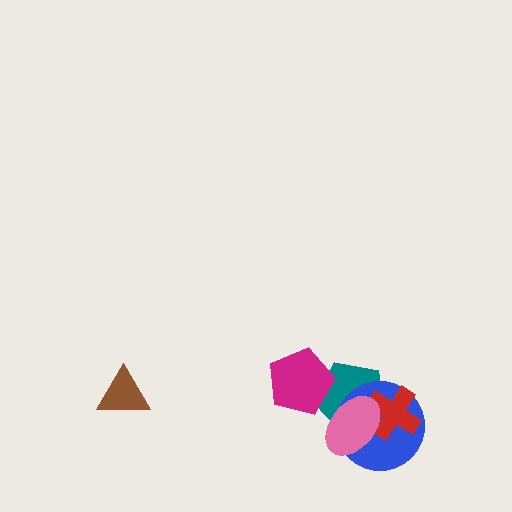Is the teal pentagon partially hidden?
Yes, it is partially covered by another shape.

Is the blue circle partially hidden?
Yes, it is partially covered by another shape.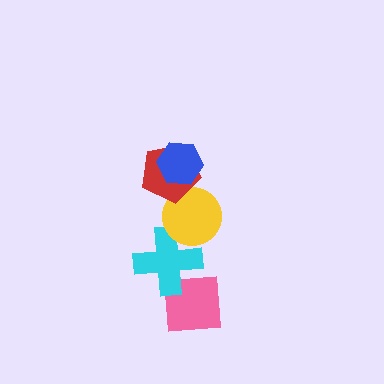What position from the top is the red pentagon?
The red pentagon is 2nd from the top.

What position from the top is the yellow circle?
The yellow circle is 3rd from the top.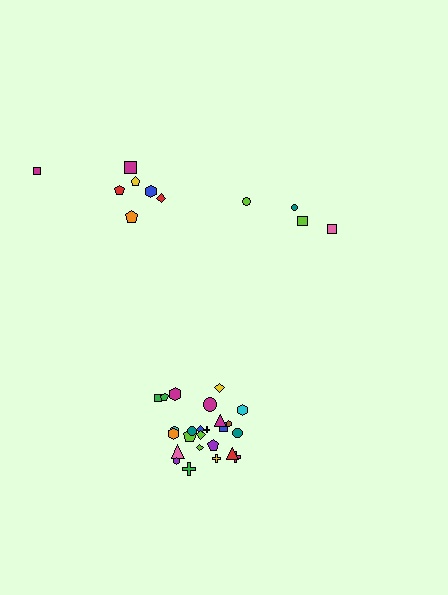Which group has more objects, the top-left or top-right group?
The top-left group.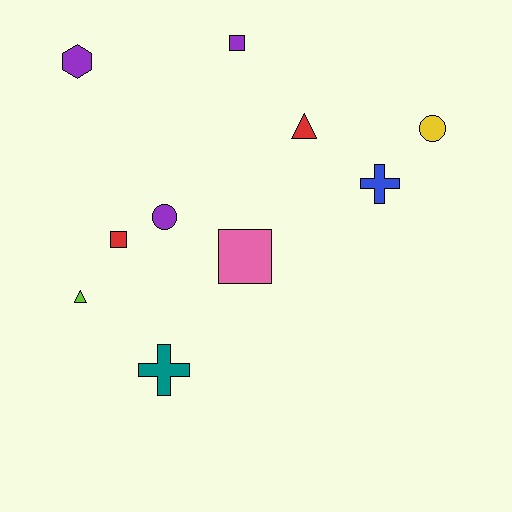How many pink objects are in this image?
There is 1 pink object.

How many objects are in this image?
There are 10 objects.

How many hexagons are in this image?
There is 1 hexagon.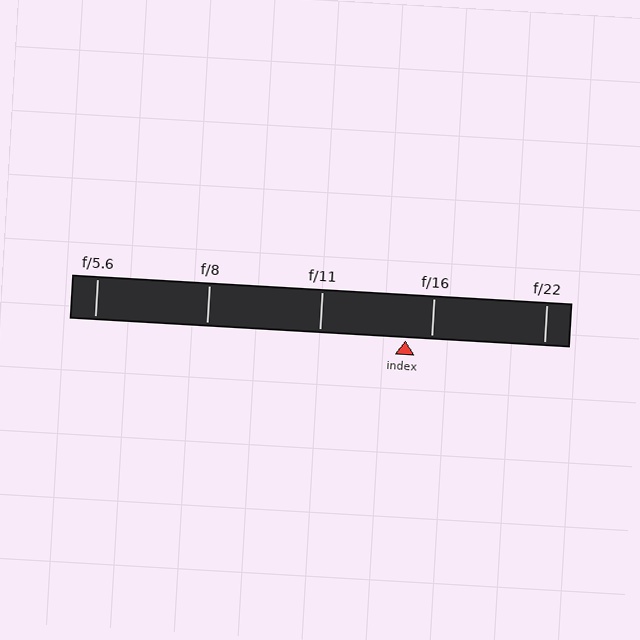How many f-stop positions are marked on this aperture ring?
There are 5 f-stop positions marked.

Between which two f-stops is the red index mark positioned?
The index mark is between f/11 and f/16.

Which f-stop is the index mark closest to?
The index mark is closest to f/16.